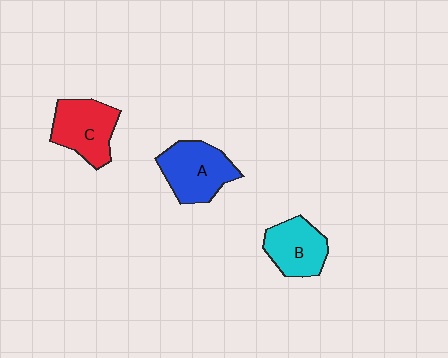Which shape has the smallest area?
Shape B (cyan).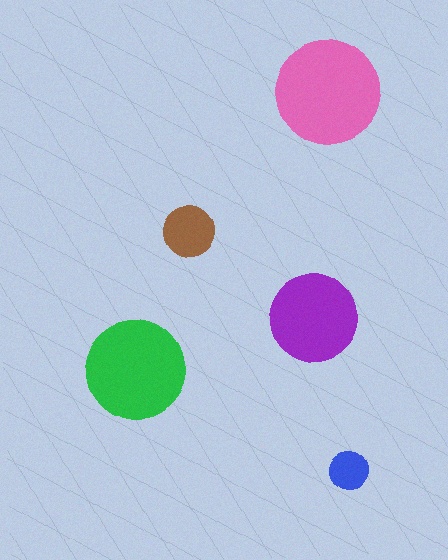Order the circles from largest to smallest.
the pink one, the green one, the purple one, the brown one, the blue one.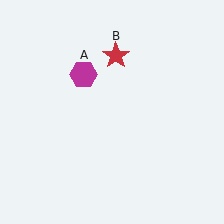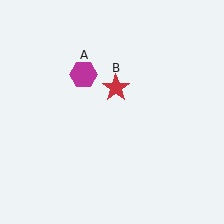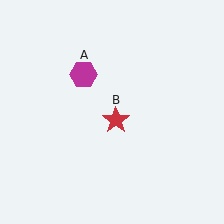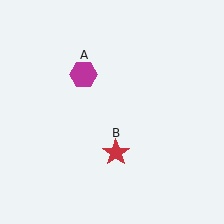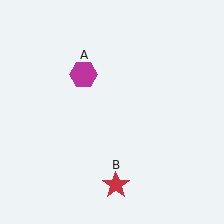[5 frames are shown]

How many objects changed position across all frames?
1 object changed position: red star (object B).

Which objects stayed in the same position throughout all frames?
Magenta hexagon (object A) remained stationary.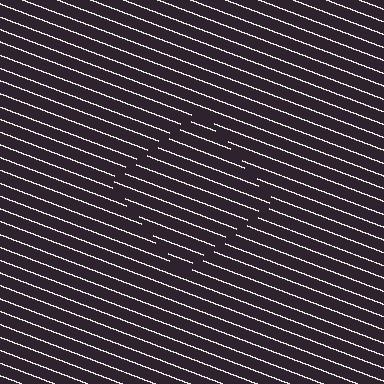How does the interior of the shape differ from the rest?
The interior of the shape contains the same grating, shifted by half a period — the contour is defined by the phase discontinuity where line-ends from the inner and outer gratings abut.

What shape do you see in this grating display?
An illusory square. The interior of the shape contains the same grating, shifted by half a period — the contour is defined by the phase discontinuity where line-ends from the inner and outer gratings abut.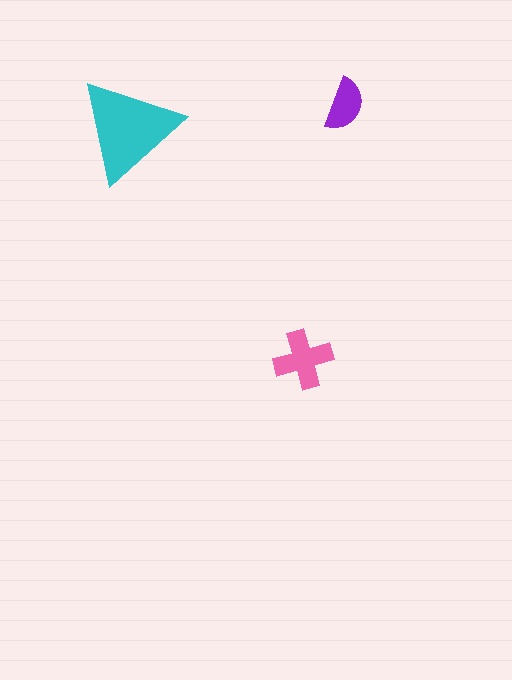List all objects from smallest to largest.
The purple semicircle, the pink cross, the cyan triangle.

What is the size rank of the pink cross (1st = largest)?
2nd.